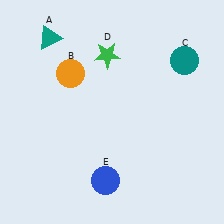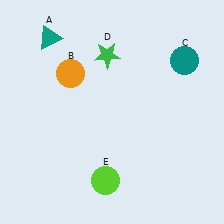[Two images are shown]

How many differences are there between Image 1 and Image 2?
There is 1 difference between the two images.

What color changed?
The circle (E) changed from blue in Image 1 to lime in Image 2.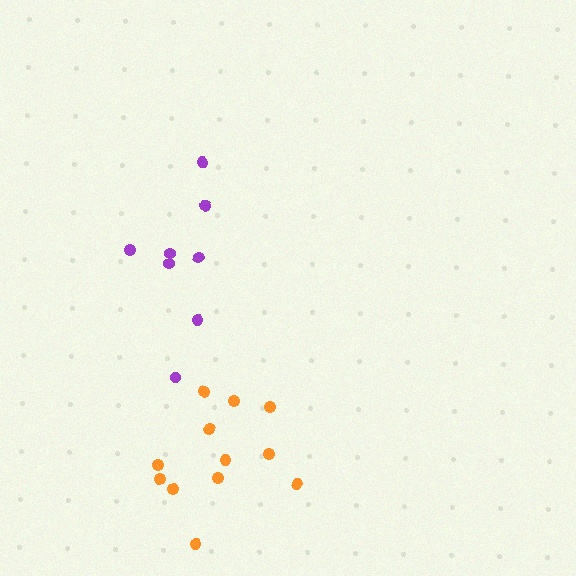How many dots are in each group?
Group 1: 8 dots, Group 2: 12 dots (20 total).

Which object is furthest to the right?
The orange cluster is rightmost.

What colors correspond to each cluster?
The clusters are colored: purple, orange.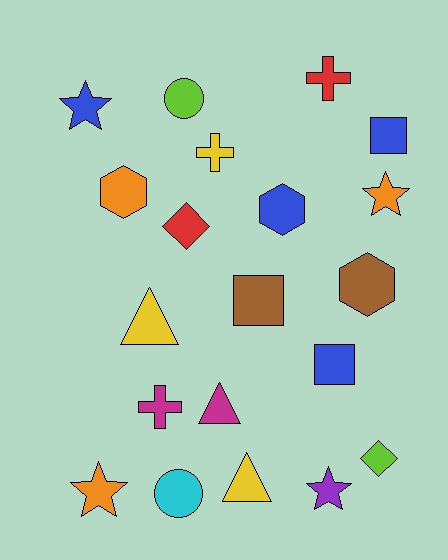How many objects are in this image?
There are 20 objects.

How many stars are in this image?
There are 4 stars.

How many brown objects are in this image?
There are 2 brown objects.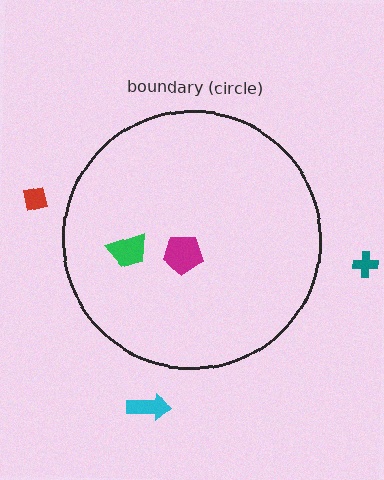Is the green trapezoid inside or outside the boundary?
Inside.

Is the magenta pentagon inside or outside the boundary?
Inside.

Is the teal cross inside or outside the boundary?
Outside.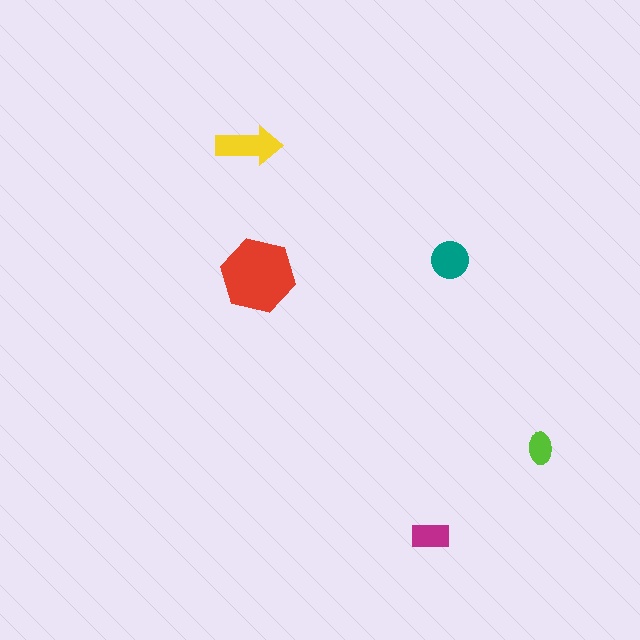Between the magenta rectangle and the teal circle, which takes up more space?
The teal circle.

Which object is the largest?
The red hexagon.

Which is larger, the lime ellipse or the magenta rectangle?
The magenta rectangle.